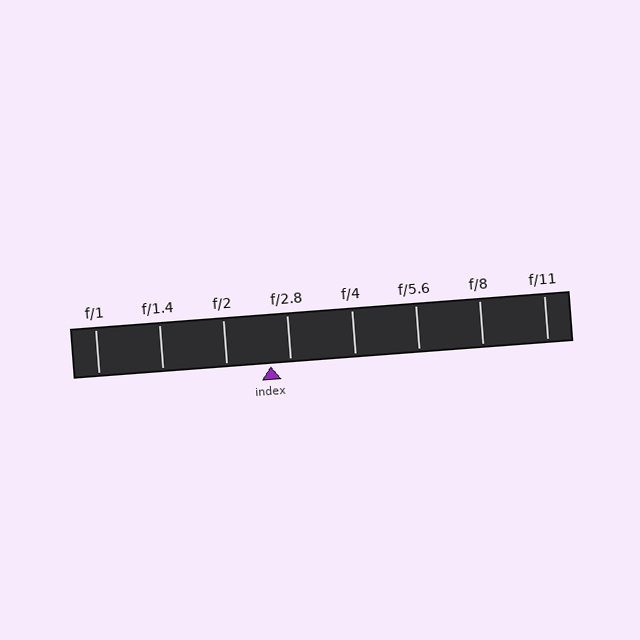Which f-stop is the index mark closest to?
The index mark is closest to f/2.8.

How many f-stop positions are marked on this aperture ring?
There are 8 f-stop positions marked.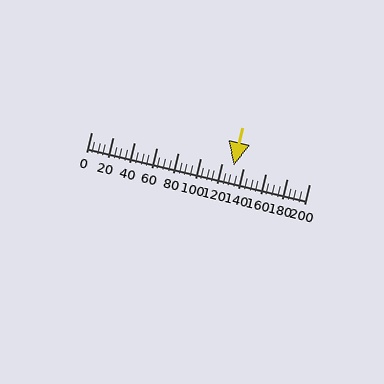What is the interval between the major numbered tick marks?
The major tick marks are spaced 20 units apart.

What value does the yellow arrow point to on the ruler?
The yellow arrow points to approximately 131.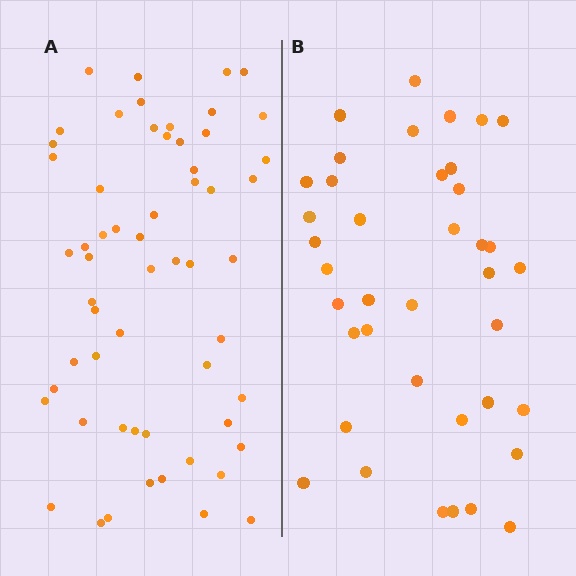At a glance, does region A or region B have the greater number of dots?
Region A (the left region) has more dots.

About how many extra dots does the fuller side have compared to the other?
Region A has approximately 20 more dots than region B.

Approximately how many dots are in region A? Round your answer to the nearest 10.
About 60 dots. (The exact count is 58, which rounds to 60.)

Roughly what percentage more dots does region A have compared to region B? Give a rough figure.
About 50% more.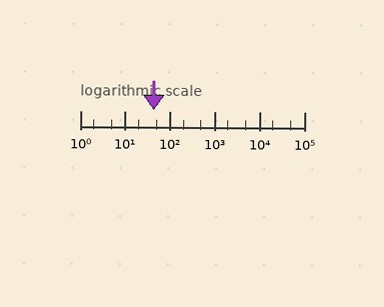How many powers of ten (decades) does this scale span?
The scale spans 5 decades, from 1 to 100000.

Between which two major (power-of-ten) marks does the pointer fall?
The pointer is between 10 and 100.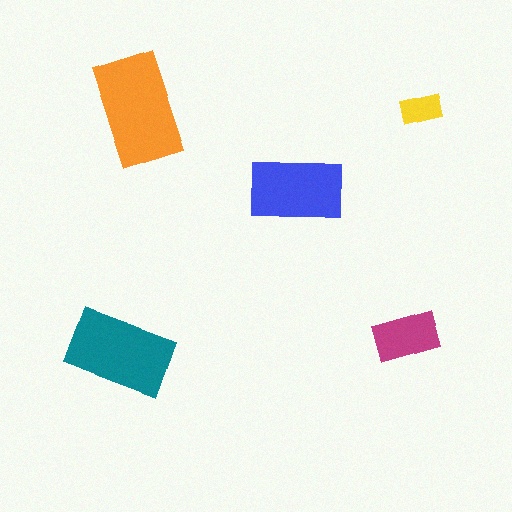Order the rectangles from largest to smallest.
the orange one, the teal one, the blue one, the magenta one, the yellow one.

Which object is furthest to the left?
The teal rectangle is leftmost.